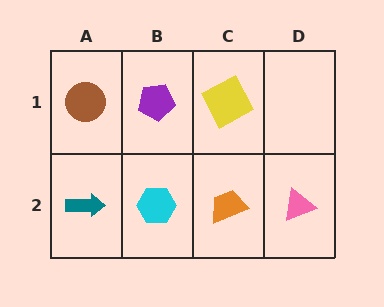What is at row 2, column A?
A teal arrow.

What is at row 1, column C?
A yellow square.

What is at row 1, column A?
A brown circle.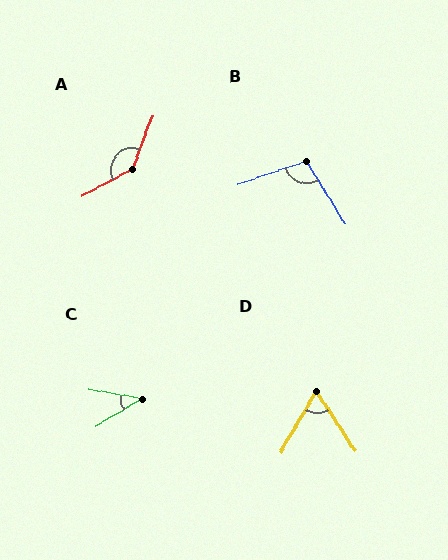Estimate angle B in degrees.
Approximately 103 degrees.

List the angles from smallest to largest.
C (40°), D (63°), B (103°), A (139°).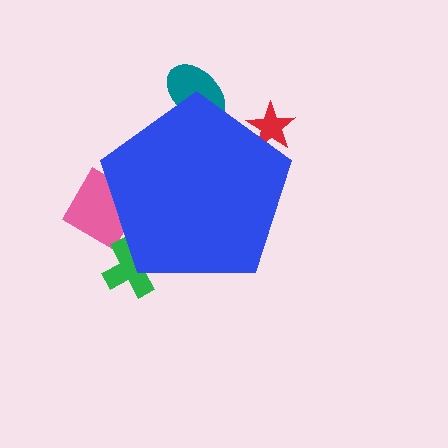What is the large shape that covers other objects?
A blue pentagon.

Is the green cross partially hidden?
Yes, the green cross is partially hidden behind the blue pentagon.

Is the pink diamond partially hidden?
Yes, the pink diamond is partially hidden behind the blue pentagon.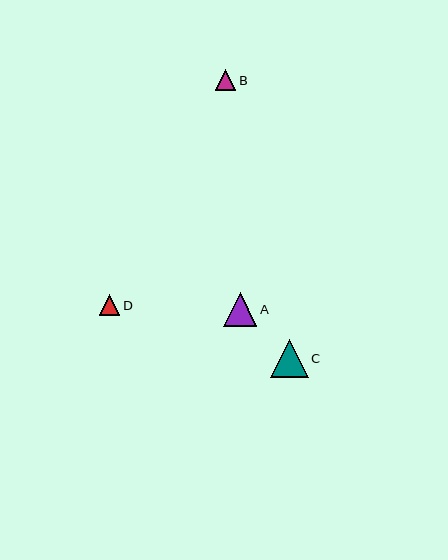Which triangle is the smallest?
Triangle D is the smallest with a size of approximately 20 pixels.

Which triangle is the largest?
Triangle C is the largest with a size of approximately 37 pixels.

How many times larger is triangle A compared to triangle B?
Triangle A is approximately 1.6 times the size of triangle B.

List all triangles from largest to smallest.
From largest to smallest: C, A, B, D.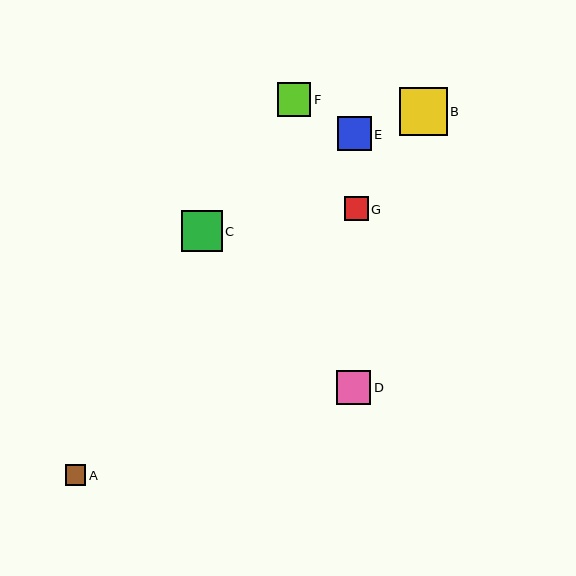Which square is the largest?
Square B is the largest with a size of approximately 48 pixels.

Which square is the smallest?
Square A is the smallest with a size of approximately 21 pixels.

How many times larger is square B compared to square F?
Square B is approximately 1.4 times the size of square F.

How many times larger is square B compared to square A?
Square B is approximately 2.3 times the size of square A.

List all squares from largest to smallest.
From largest to smallest: B, C, E, D, F, G, A.